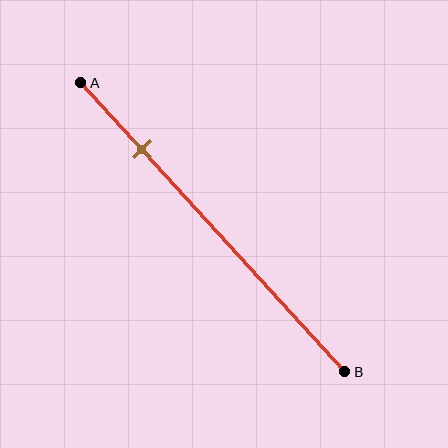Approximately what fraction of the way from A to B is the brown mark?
The brown mark is approximately 25% of the way from A to B.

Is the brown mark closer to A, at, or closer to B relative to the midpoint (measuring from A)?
The brown mark is closer to point A than the midpoint of segment AB.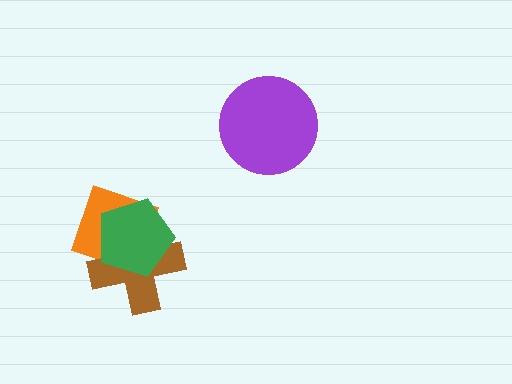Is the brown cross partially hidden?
Yes, it is partially covered by another shape.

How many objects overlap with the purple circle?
0 objects overlap with the purple circle.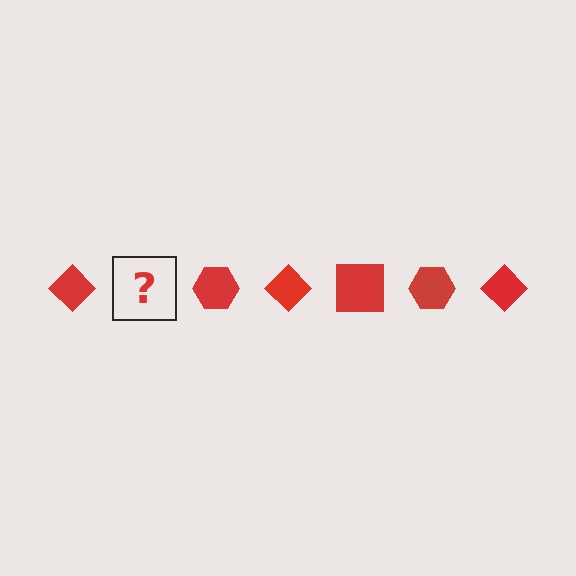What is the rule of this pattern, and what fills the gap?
The rule is that the pattern cycles through diamond, square, hexagon shapes in red. The gap should be filled with a red square.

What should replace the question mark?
The question mark should be replaced with a red square.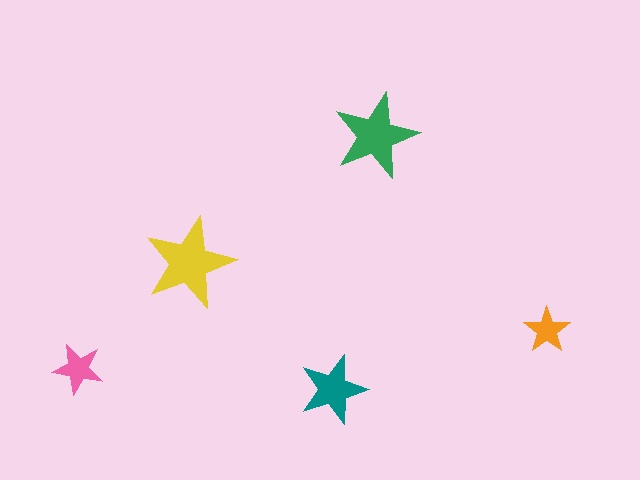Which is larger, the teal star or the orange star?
The teal one.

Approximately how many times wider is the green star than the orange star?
About 2 times wider.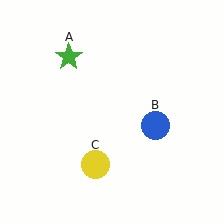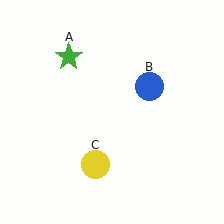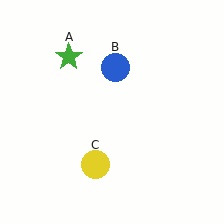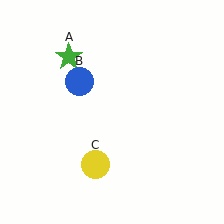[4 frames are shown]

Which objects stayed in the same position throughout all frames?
Green star (object A) and yellow circle (object C) remained stationary.